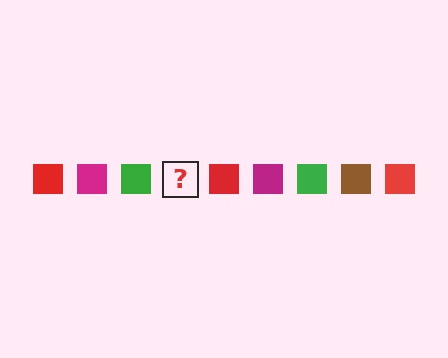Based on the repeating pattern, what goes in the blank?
The blank should be a brown square.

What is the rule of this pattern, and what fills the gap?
The rule is that the pattern cycles through red, magenta, green, brown squares. The gap should be filled with a brown square.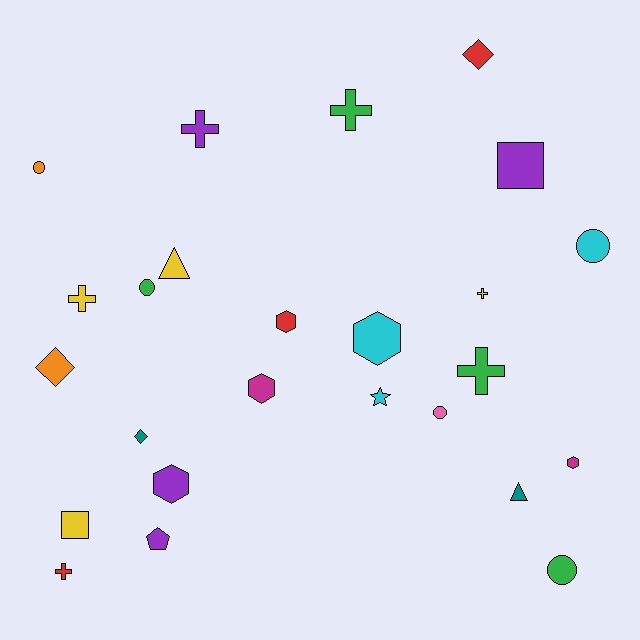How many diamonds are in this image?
There are 3 diamonds.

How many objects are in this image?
There are 25 objects.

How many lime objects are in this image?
There are no lime objects.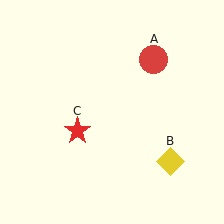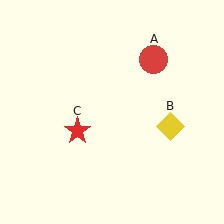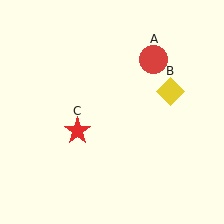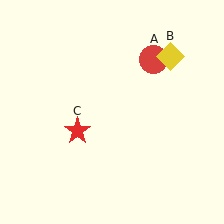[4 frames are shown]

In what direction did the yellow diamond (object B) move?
The yellow diamond (object B) moved up.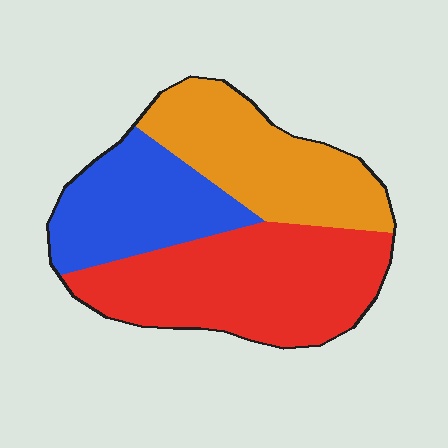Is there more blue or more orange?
Orange.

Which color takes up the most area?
Red, at roughly 45%.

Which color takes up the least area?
Blue, at roughly 25%.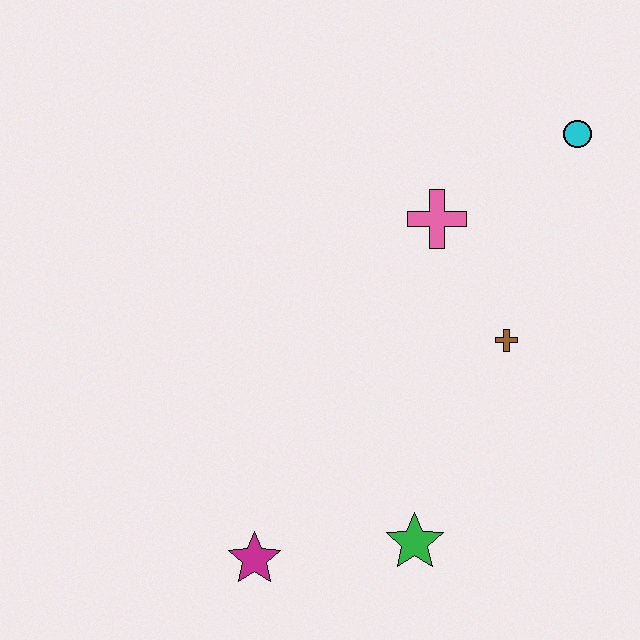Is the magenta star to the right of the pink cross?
No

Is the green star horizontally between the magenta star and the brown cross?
Yes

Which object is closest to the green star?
The magenta star is closest to the green star.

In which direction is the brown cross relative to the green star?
The brown cross is above the green star.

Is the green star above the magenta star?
Yes